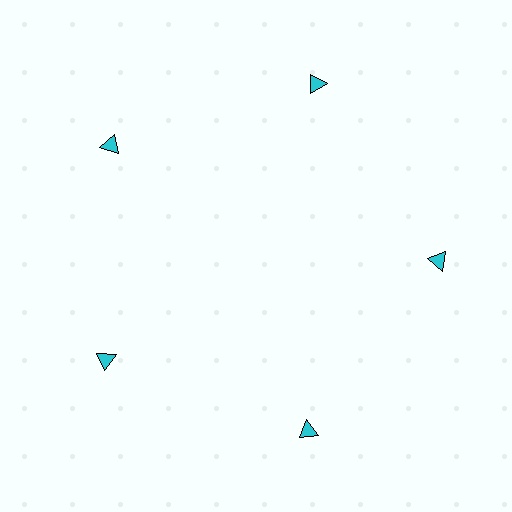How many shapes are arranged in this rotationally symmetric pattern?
There are 5 shapes, arranged in 5 groups of 1.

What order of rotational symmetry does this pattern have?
This pattern has 5-fold rotational symmetry.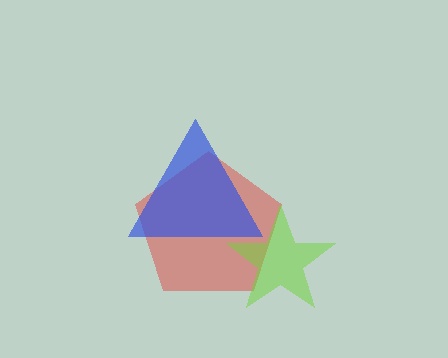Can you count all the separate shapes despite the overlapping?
Yes, there are 3 separate shapes.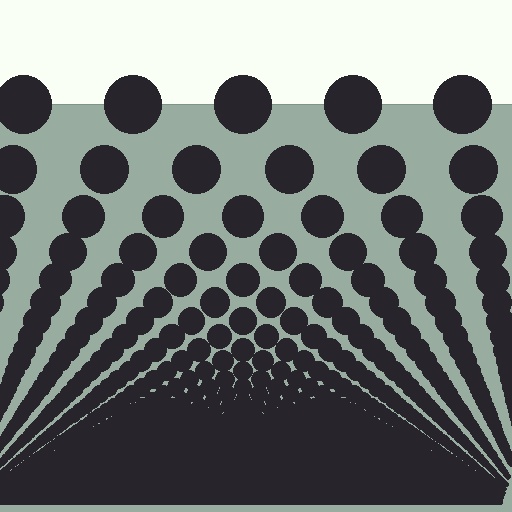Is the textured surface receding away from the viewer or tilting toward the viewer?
The surface appears to tilt toward the viewer. Texture elements get larger and sparser toward the top.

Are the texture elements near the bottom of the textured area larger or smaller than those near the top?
Smaller. The gradient is inverted — elements near the bottom are smaller and denser.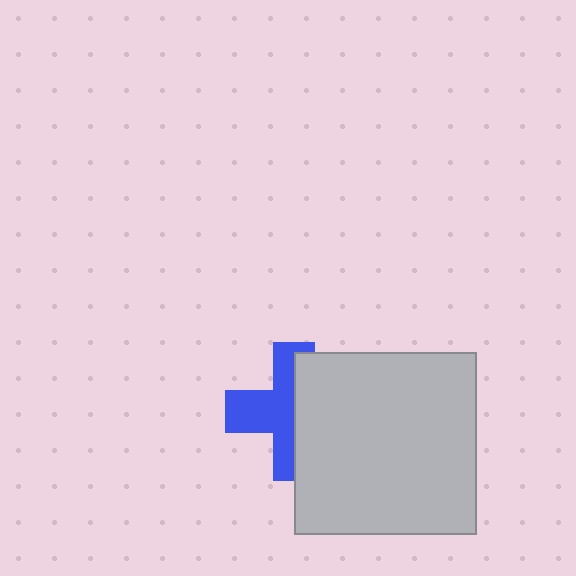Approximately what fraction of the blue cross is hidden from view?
Roughly 49% of the blue cross is hidden behind the light gray square.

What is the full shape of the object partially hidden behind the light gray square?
The partially hidden object is a blue cross.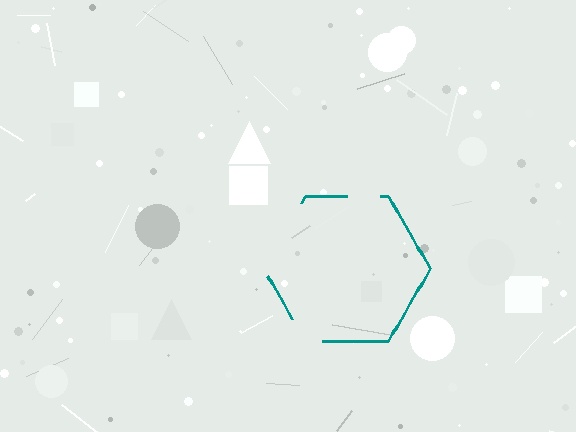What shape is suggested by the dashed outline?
The dashed outline suggests a hexagon.